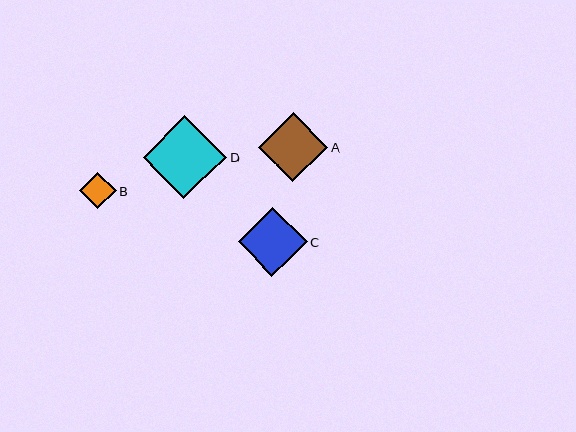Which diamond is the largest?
Diamond D is the largest with a size of approximately 84 pixels.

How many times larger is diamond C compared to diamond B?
Diamond C is approximately 1.9 times the size of diamond B.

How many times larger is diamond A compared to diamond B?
Diamond A is approximately 1.9 times the size of diamond B.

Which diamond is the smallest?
Diamond B is the smallest with a size of approximately 37 pixels.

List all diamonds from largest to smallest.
From largest to smallest: D, A, C, B.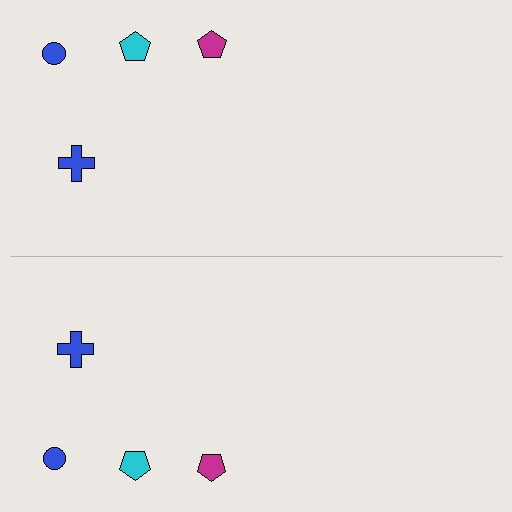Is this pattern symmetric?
Yes, this pattern has bilateral (reflection) symmetry.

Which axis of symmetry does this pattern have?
The pattern has a horizontal axis of symmetry running through the center of the image.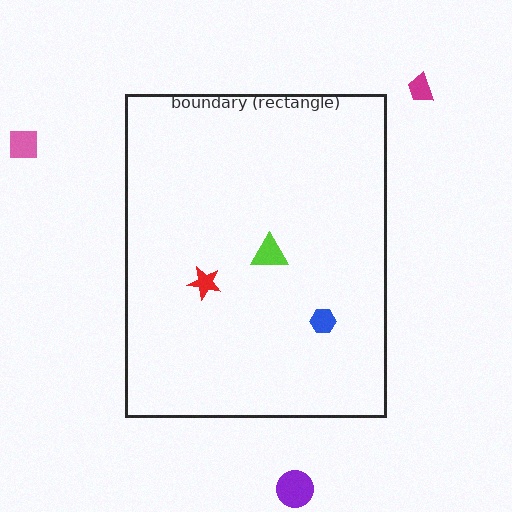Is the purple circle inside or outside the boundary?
Outside.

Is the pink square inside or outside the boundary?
Outside.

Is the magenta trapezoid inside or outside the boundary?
Outside.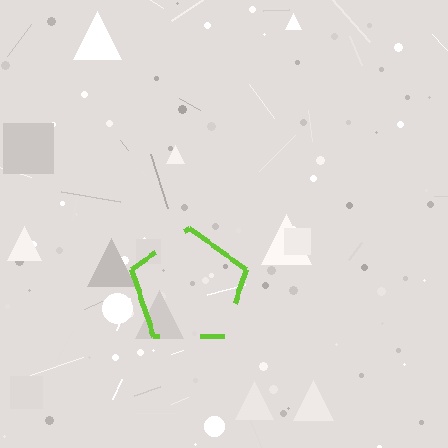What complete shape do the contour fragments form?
The contour fragments form a pentagon.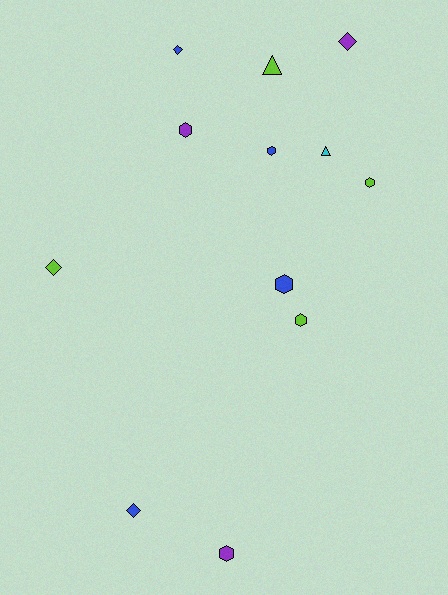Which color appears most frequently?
Blue, with 4 objects.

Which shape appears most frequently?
Hexagon, with 6 objects.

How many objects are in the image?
There are 12 objects.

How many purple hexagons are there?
There are 2 purple hexagons.